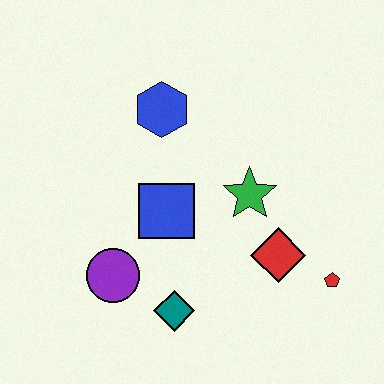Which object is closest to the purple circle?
The teal diamond is closest to the purple circle.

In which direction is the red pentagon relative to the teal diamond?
The red pentagon is to the right of the teal diamond.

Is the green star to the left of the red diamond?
Yes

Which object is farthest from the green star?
The purple circle is farthest from the green star.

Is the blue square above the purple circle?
Yes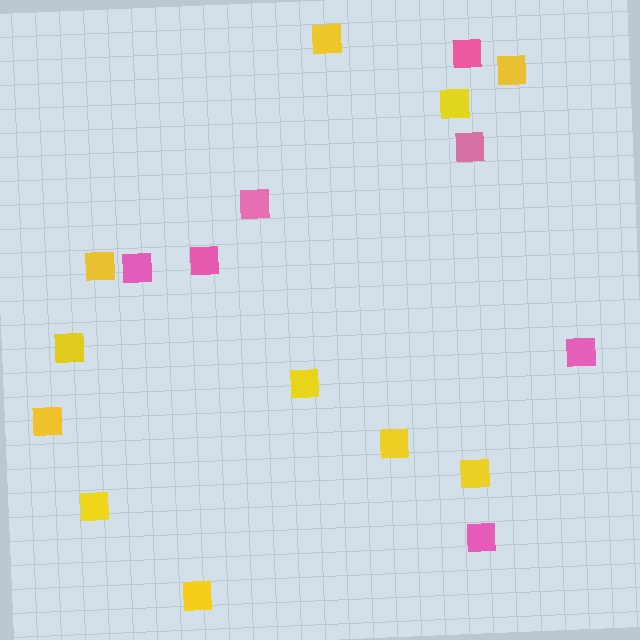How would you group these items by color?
There are 2 groups: one group of pink squares (7) and one group of yellow squares (11).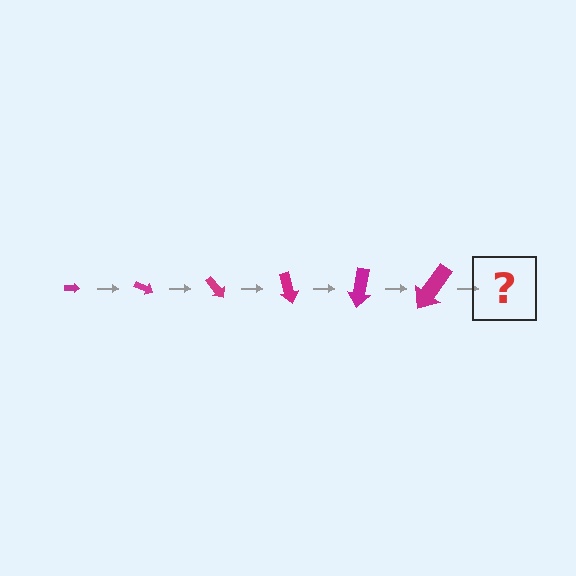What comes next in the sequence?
The next element should be an arrow, larger than the previous one and rotated 150 degrees from the start.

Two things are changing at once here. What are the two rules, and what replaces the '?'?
The two rules are that the arrow grows larger each step and it rotates 25 degrees each step. The '?' should be an arrow, larger than the previous one and rotated 150 degrees from the start.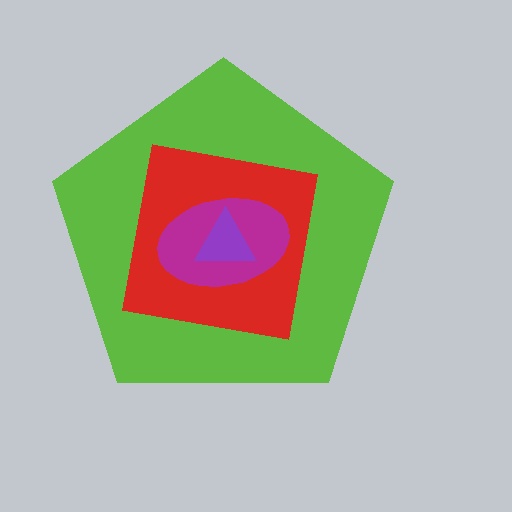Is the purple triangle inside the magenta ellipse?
Yes.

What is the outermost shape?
The lime pentagon.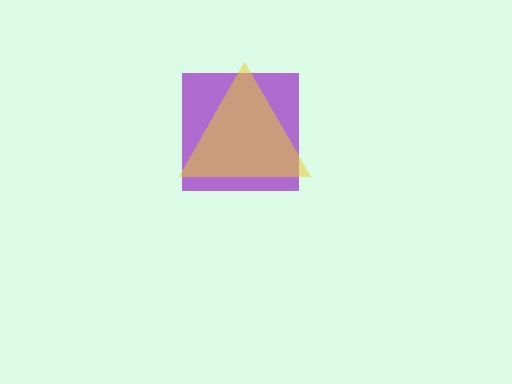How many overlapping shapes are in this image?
There are 2 overlapping shapes in the image.